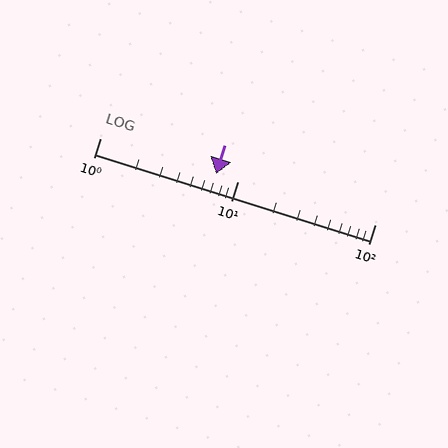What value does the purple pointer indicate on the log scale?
The pointer indicates approximately 7.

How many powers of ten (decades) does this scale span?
The scale spans 2 decades, from 1 to 100.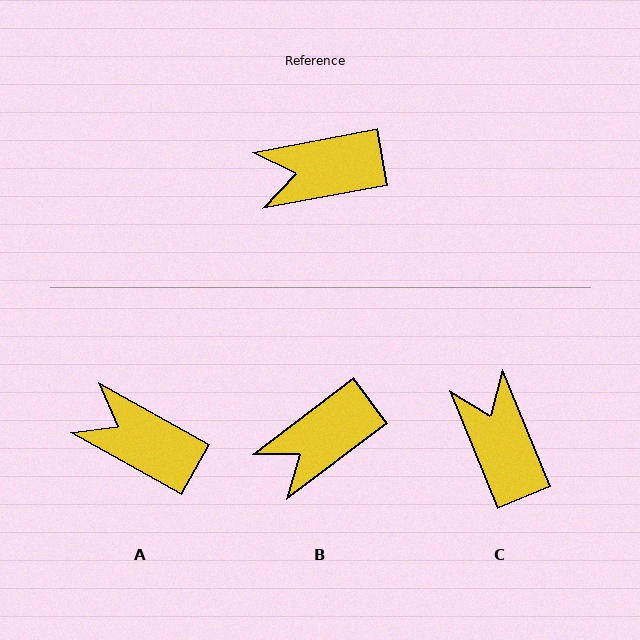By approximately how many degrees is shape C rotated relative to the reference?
Approximately 79 degrees clockwise.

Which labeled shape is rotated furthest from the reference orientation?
C, about 79 degrees away.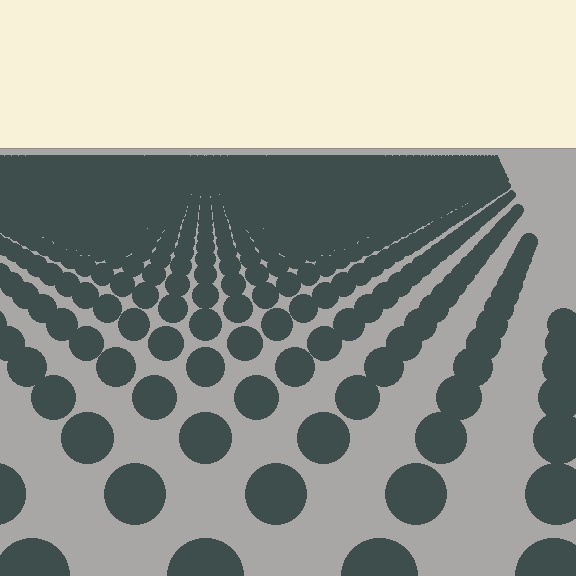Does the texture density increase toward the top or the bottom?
Density increases toward the top.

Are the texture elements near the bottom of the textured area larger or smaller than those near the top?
Larger. Near the bottom, elements are closer to the viewer and appear at a bigger on-screen size.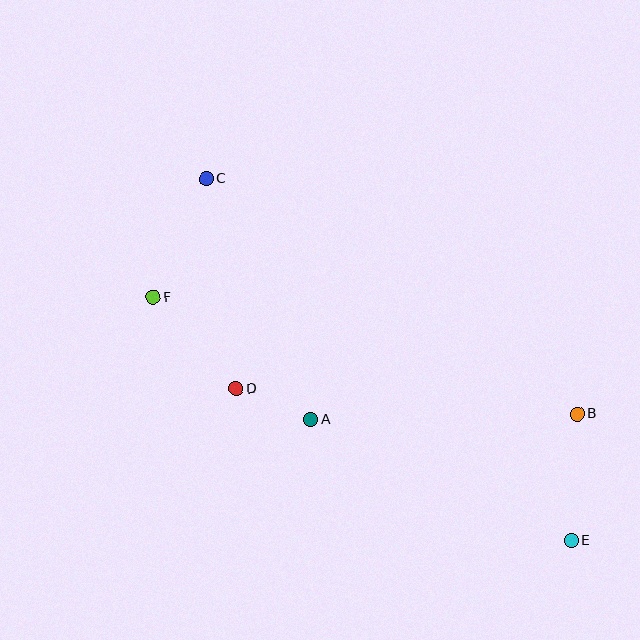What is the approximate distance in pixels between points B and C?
The distance between B and C is approximately 439 pixels.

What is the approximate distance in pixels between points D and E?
The distance between D and E is approximately 368 pixels.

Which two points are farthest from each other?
Points C and E are farthest from each other.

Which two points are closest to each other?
Points A and D are closest to each other.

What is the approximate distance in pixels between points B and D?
The distance between B and D is approximately 342 pixels.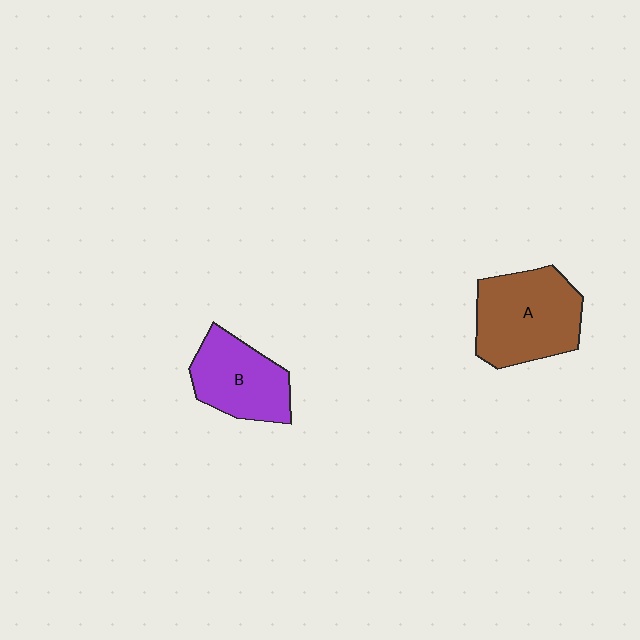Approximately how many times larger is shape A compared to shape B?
Approximately 1.3 times.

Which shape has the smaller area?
Shape B (purple).